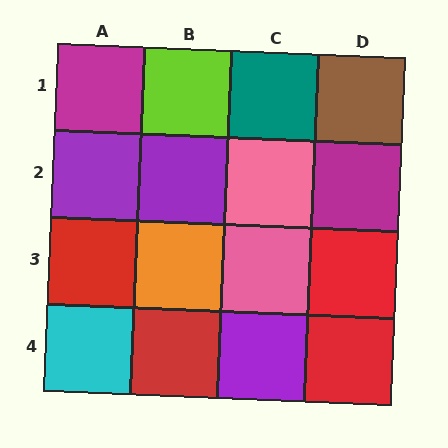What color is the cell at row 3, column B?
Orange.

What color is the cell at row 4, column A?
Cyan.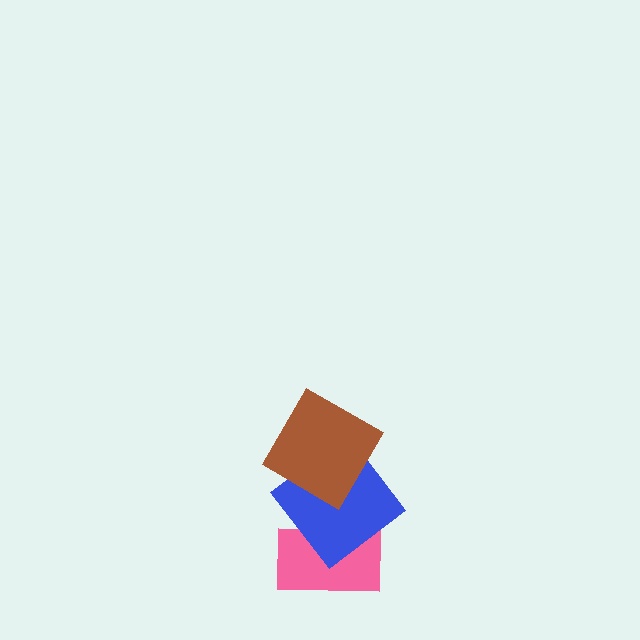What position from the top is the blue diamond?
The blue diamond is 2nd from the top.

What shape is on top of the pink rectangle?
The blue diamond is on top of the pink rectangle.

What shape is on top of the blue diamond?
The brown diamond is on top of the blue diamond.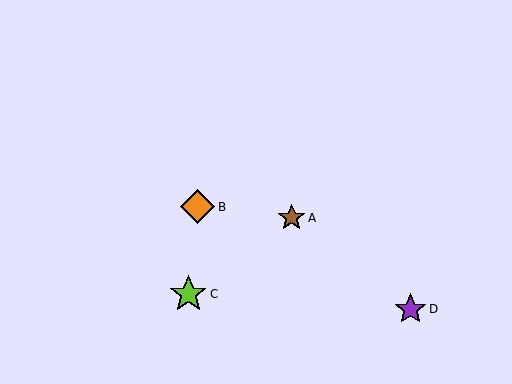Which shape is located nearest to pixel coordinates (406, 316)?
The purple star (labeled D) at (411, 309) is nearest to that location.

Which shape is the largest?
The lime star (labeled C) is the largest.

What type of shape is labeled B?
Shape B is an orange diamond.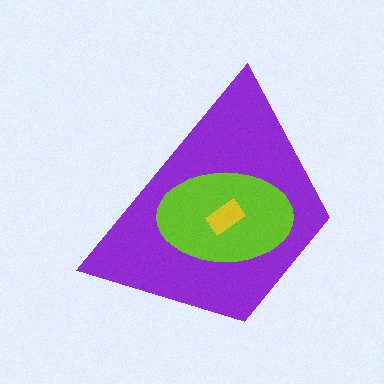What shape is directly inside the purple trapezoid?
The lime ellipse.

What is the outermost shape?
The purple trapezoid.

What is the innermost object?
The yellow rectangle.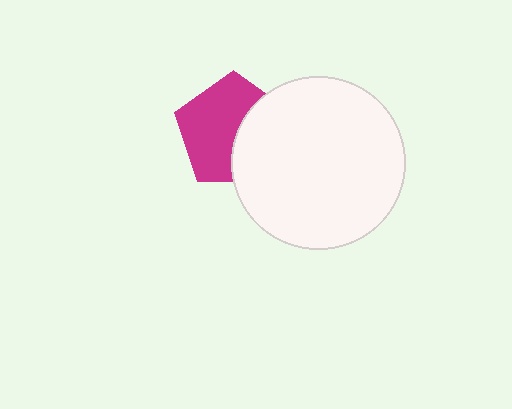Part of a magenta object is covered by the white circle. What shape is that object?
It is a pentagon.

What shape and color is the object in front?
The object in front is a white circle.